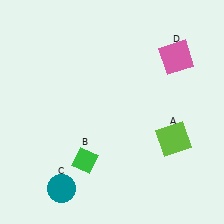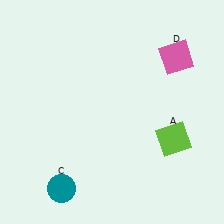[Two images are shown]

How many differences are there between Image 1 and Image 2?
There is 1 difference between the two images.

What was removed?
The green diamond (B) was removed in Image 2.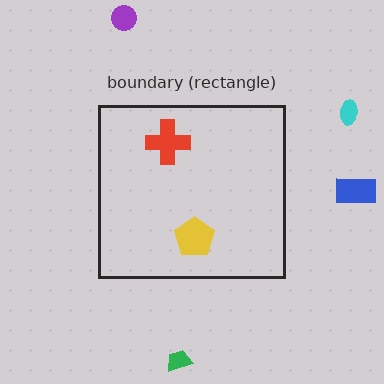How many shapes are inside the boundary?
2 inside, 4 outside.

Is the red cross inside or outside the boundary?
Inside.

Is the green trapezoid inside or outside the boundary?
Outside.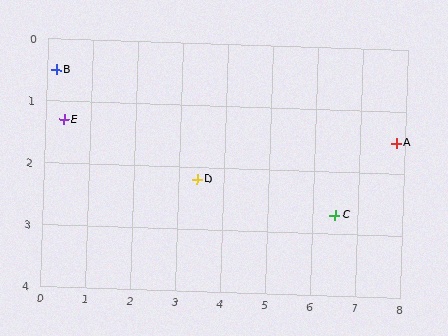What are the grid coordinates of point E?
Point E is at approximately (0.4, 1.3).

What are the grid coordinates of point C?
Point C is at approximately (6.5, 2.7).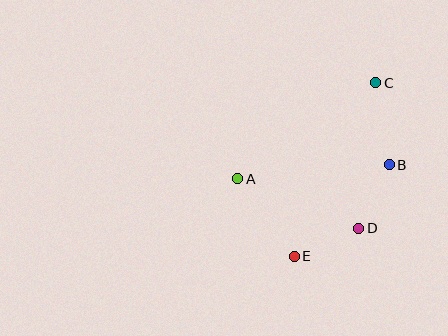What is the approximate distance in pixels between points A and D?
The distance between A and D is approximately 131 pixels.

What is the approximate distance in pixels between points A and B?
The distance between A and B is approximately 152 pixels.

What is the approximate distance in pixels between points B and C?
The distance between B and C is approximately 83 pixels.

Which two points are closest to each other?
Points D and E are closest to each other.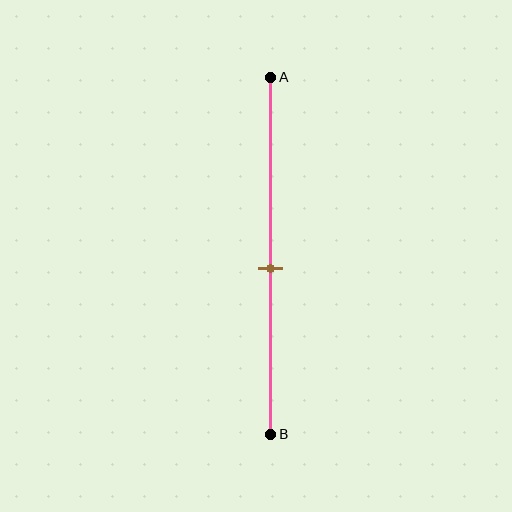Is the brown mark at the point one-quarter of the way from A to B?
No, the mark is at about 55% from A, not at the 25% one-quarter point.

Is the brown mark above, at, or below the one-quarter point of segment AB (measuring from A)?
The brown mark is below the one-quarter point of segment AB.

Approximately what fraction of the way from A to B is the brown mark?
The brown mark is approximately 55% of the way from A to B.